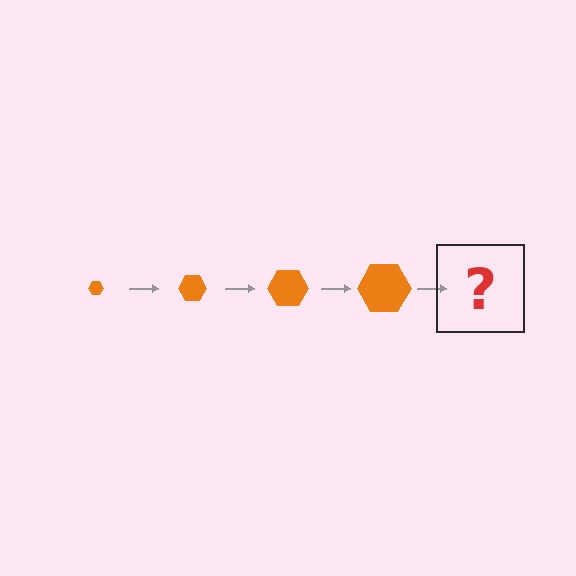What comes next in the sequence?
The next element should be an orange hexagon, larger than the previous one.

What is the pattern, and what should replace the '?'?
The pattern is that the hexagon gets progressively larger each step. The '?' should be an orange hexagon, larger than the previous one.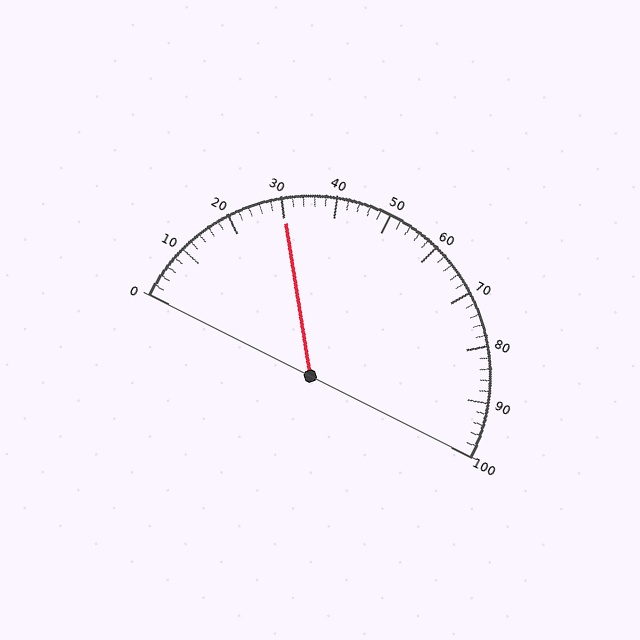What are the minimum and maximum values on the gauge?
The gauge ranges from 0 to 100.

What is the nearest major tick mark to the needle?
The nearest major tick mark is 30.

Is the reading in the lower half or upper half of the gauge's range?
The reading is in the lower half of the range (0 to 100).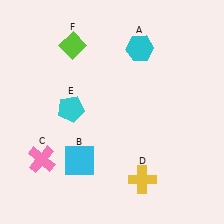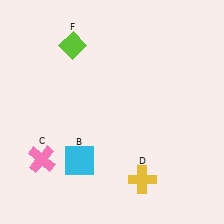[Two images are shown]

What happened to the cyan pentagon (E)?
The cyan pentagon (E) was removed in Image 2. It was in the top-left area of Image 1.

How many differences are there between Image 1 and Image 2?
There are 2 differences between the two images.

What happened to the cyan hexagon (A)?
The cyan hexagon (A) was removed in Image 2. It was in the top-right area of Image 1.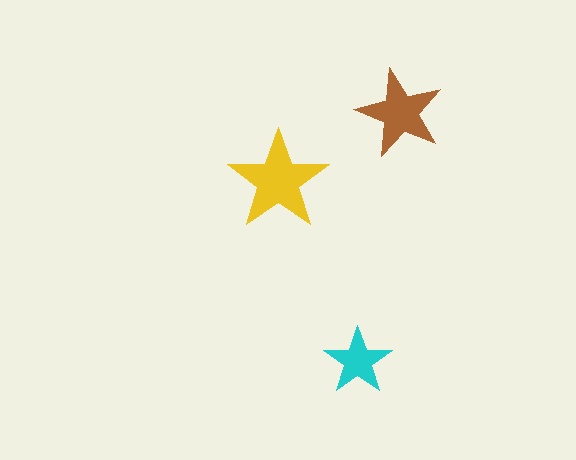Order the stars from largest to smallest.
the yellow one, the brown one, the cyan one.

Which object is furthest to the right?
The brown star is rightmost.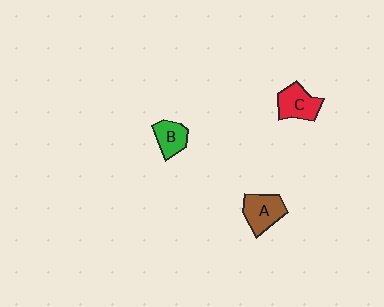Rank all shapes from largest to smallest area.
From largest to smallest: A (brown), C (red), B (green).